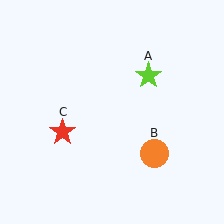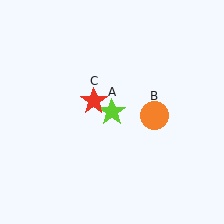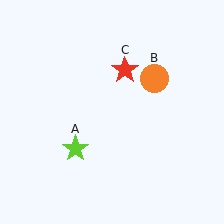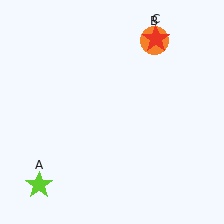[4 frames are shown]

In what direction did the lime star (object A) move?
The lime star (object A) moved down and to the left.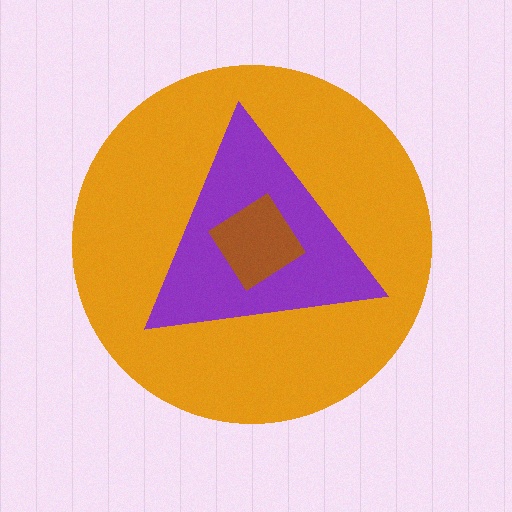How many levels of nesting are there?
3.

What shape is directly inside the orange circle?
The purple triangle.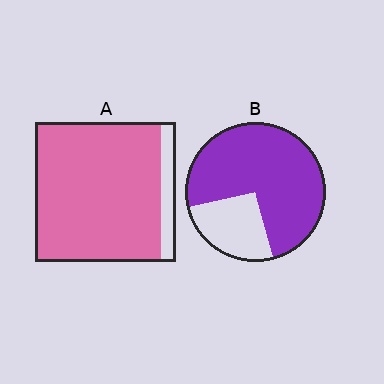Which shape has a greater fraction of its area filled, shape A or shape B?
Shape A.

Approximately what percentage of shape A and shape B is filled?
A is approximately 90% and B is approximately 75%.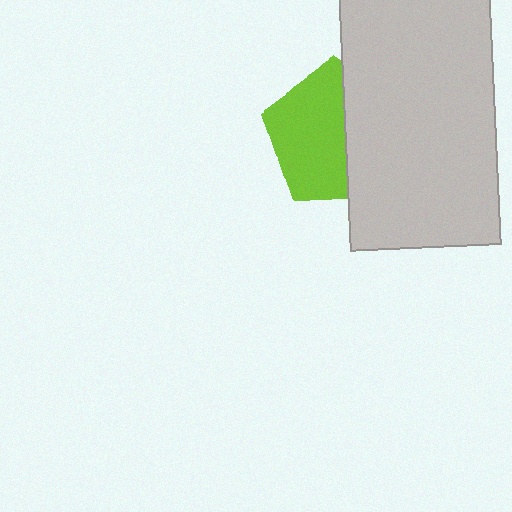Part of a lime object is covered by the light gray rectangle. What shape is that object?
It is a pentagon.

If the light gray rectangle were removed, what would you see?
You would see the complete lime pentagon.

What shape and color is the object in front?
The object in front is a light gray rectangle.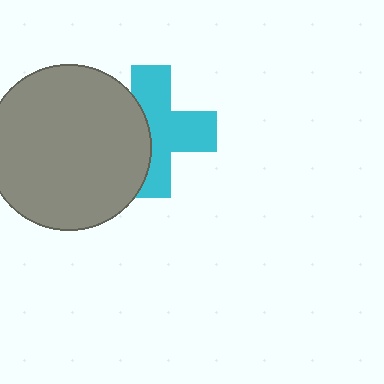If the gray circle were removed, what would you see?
You would see the complete cyan cross.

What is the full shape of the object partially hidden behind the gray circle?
The partially hidden object is a cyan cross.